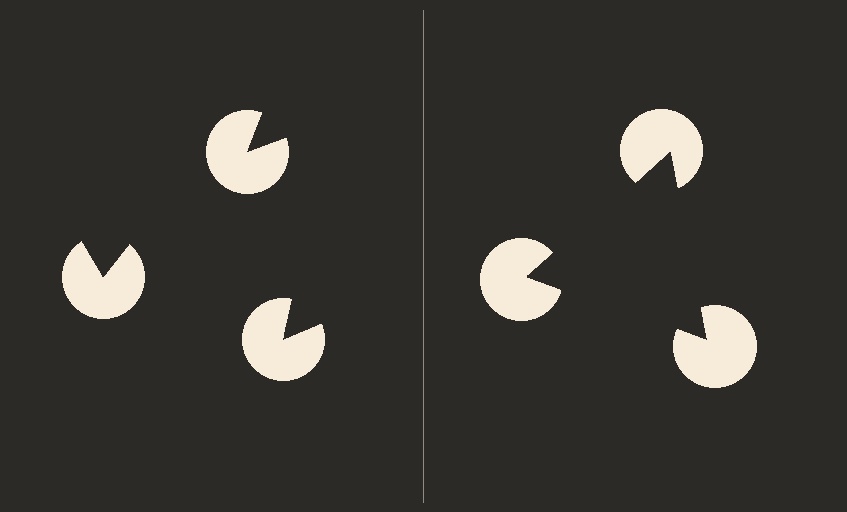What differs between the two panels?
The pac-man discs are positioned identically on both sides; only the wedge orientations differ. On the right they align to a triangle; on the left they are misaligned.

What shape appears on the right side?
An illusory triangle.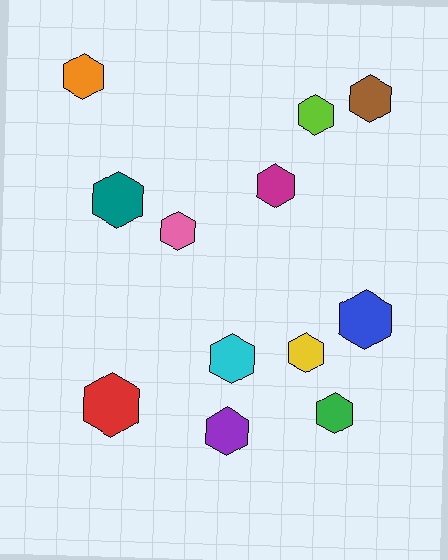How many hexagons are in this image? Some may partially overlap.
There are 12 hexagons.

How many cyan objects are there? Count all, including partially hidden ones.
There is 1 cyan object.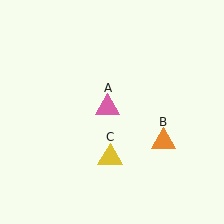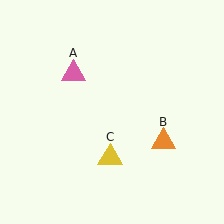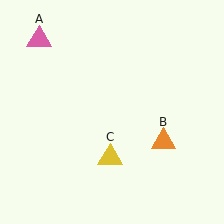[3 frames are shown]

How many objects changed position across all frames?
1 object changed position: pink triangle (object A).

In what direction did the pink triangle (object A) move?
The pink triangle (object A) moved up and to the left.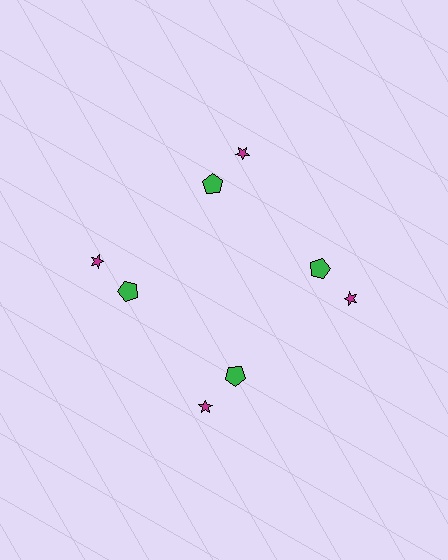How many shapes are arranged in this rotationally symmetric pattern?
There are 8 shapes, arranged in 4 groups of 2.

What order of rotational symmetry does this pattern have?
This pattern has 4-fold rotational symmetry.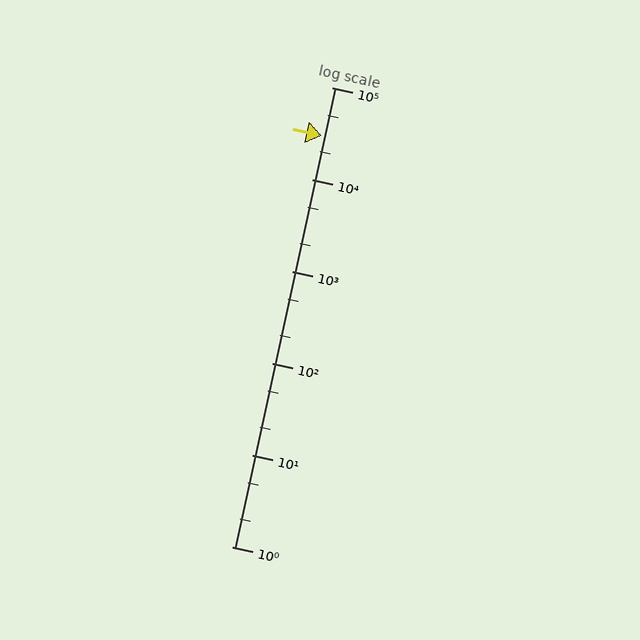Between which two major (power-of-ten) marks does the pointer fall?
The pointer is between 10000 and 100000.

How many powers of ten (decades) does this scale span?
The scale spans 5 decades, from 1 to 100000.